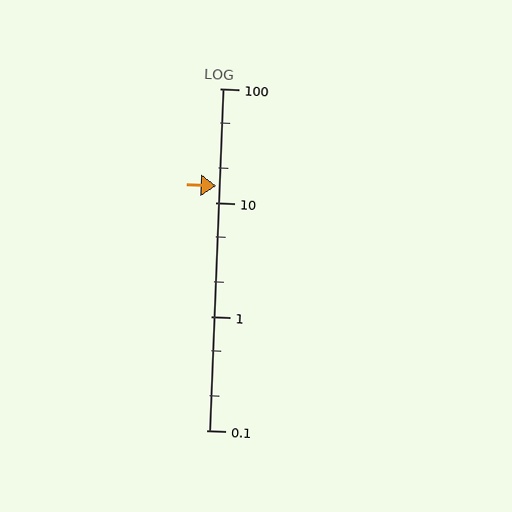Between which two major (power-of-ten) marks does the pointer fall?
The pointer is between 10 and 100.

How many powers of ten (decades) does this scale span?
The scale spans 3 decades, from 0.1 to 100.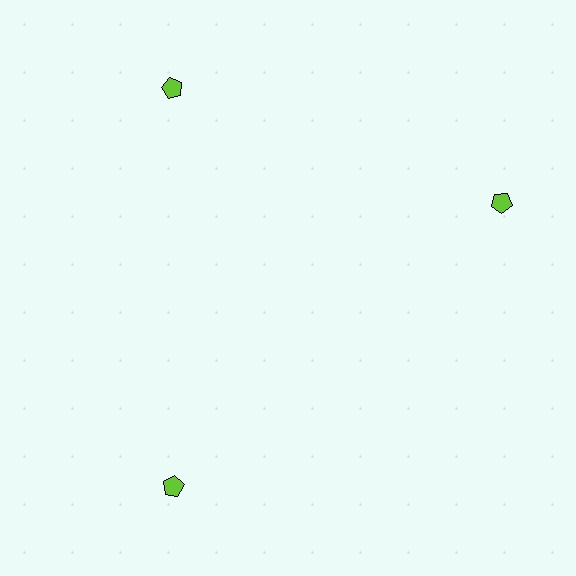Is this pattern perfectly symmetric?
No. The 3 lime pentagons are arranged in a ring, but one element near the 3 o'clock position is rotated out of alignment along the ring, breaking the 3-fold rotational symmetry.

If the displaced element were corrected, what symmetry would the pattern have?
It would have 3-fold rotational symmetry — the pattern would map onto itself every 120 degrees.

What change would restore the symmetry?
The symmetry would be restored by rotating it back into even spacing with its neighbors so that all 3 pentagons sit at equal angles and equal distance from the center.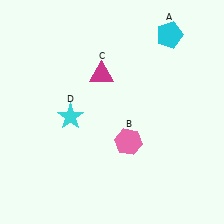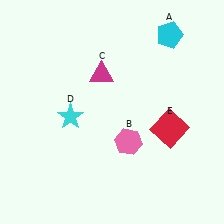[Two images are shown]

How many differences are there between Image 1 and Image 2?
There is 1 difference between the two images.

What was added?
A red square (E) was added in Image 2.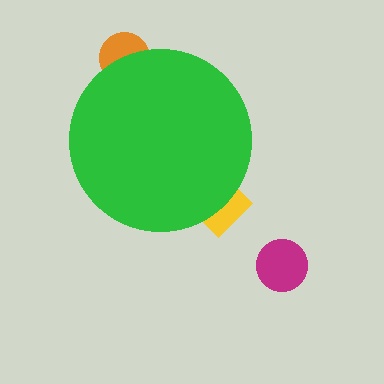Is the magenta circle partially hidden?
No, the magenta circle is fully visible.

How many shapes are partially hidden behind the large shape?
2 shapes are partially hidden.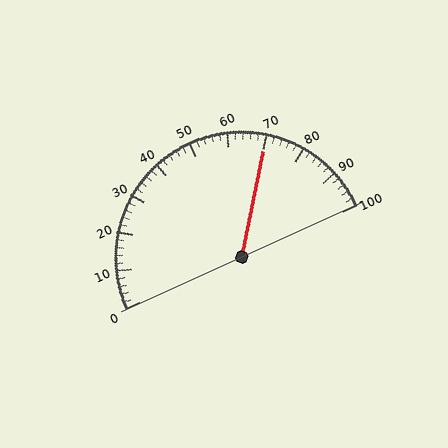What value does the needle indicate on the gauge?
The needle indicates approximately 70.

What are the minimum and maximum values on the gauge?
The gauge ranges from 0 to 100.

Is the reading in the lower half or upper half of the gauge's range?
The reading is in the upper half of the range (0 to 100).